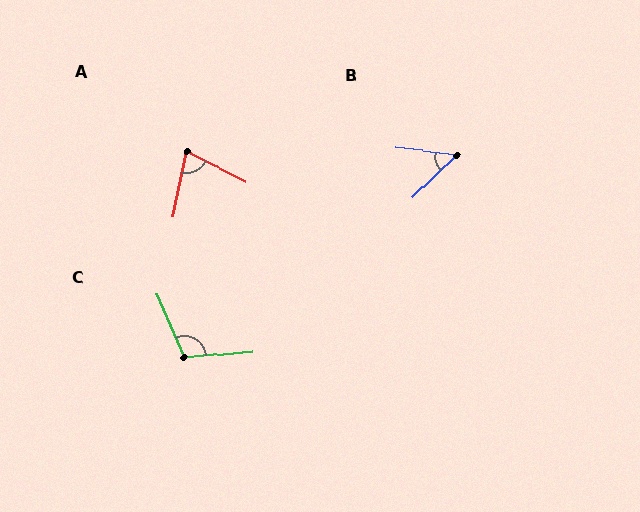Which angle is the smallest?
B, at approximately 51 degrees.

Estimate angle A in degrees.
Approximately 76 degrees.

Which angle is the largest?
C, at approximately 108 degrees.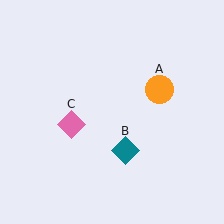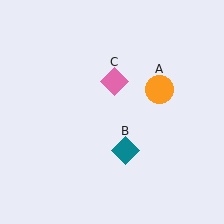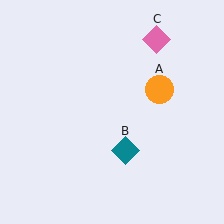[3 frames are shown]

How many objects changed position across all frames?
1 object changed position: pink diamond (object C).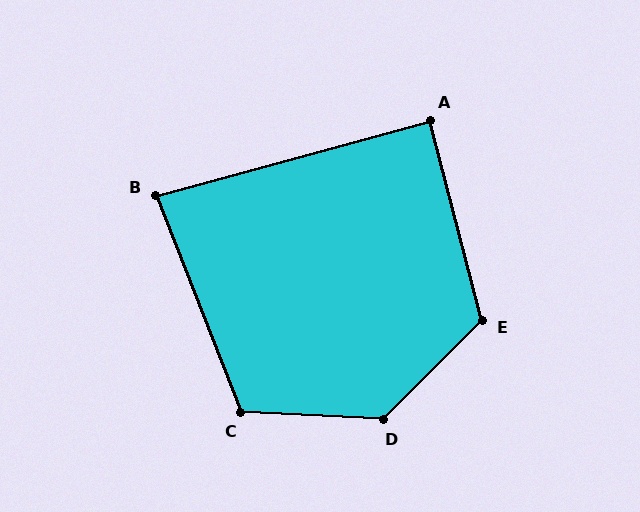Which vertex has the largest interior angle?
D, at approximately 132 degrees.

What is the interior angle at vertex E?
Approximately 120 degrees (obtuse).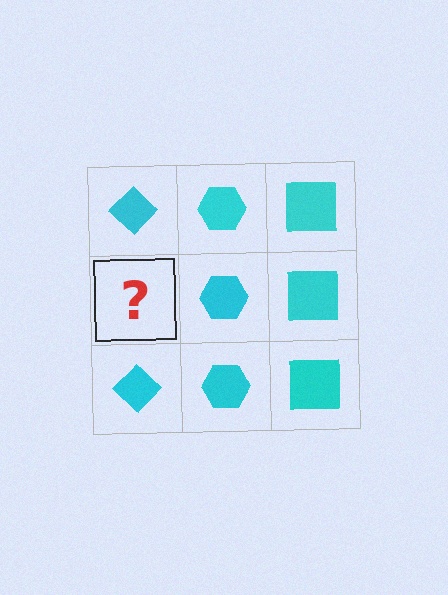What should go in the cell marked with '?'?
The missing cell should contain a cyan diamond.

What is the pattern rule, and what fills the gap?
The rule is that each column has a consistent shape. The gap should be filled with a cyan diamond.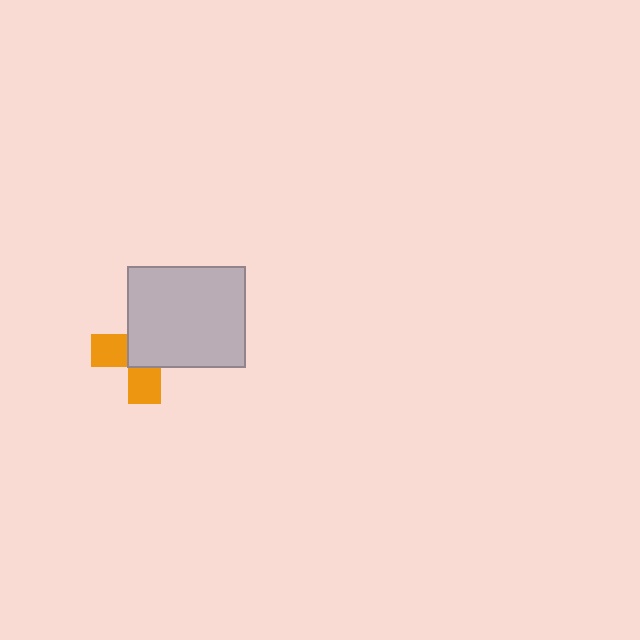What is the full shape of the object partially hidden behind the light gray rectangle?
The partially hidden object is an orange cross.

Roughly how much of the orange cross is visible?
A small part of it is visible (roughly 40%).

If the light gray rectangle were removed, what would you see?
You would see the complete orange cross.